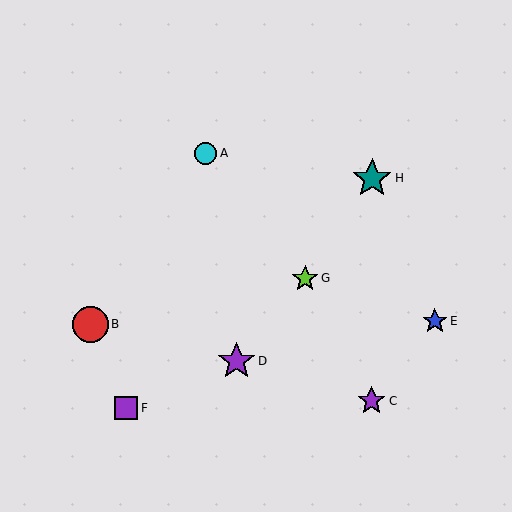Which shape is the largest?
The teal star (labeled H) is the largest.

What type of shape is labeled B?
Shape B is a red circle.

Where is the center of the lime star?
The center of the lime star is at (305, 278).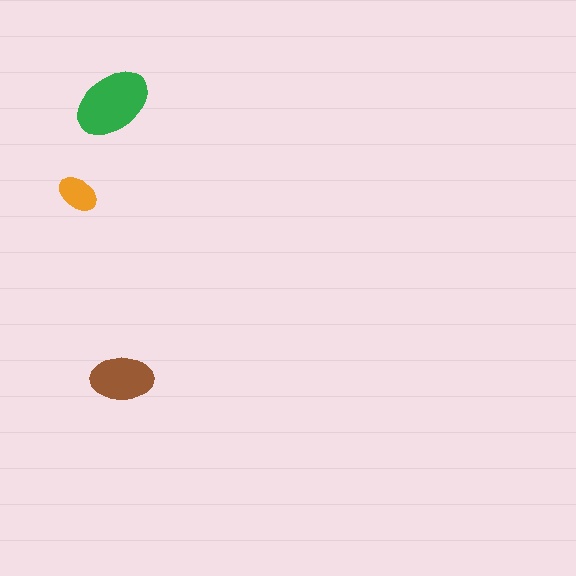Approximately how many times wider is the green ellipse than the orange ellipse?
About 2 times wider.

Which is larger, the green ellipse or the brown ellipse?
The green one.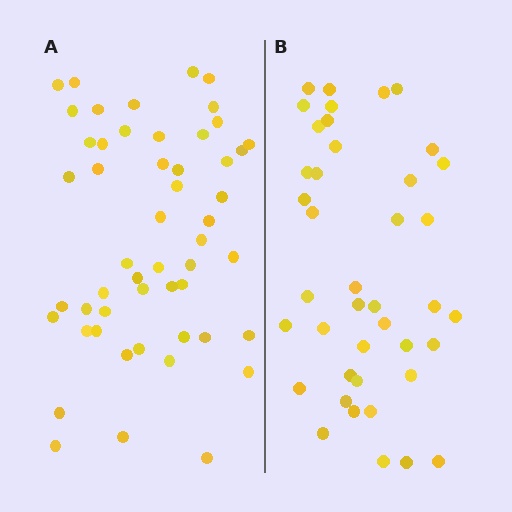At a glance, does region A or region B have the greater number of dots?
Region A (the left region) has more dots.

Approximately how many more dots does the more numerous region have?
Region A has roughly 12 or so more dots than region B.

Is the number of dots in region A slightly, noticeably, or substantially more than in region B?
Region A has noticeably more, but not dramatically so. The ratio is roughly 1.3 to 1.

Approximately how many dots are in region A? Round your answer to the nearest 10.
About 50 dots. (The exact count is 52, which rounds to 50.)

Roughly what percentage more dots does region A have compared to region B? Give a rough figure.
About 25% more.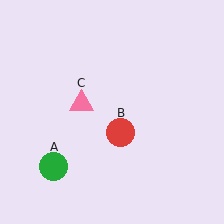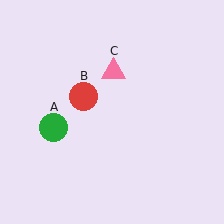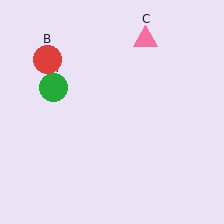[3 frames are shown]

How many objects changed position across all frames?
3 objects changed position: green circle (object A), red circle (object B), pink triangle (object C).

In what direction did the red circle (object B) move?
The red circle (object B) moved up and to the left.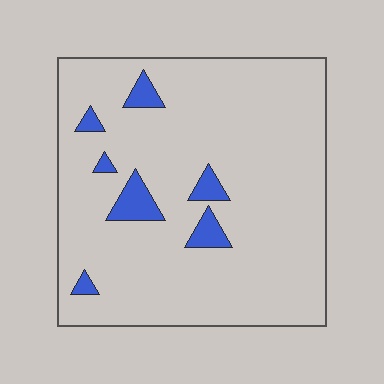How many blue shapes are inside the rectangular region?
7.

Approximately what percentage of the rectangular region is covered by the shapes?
Approximately 10%.